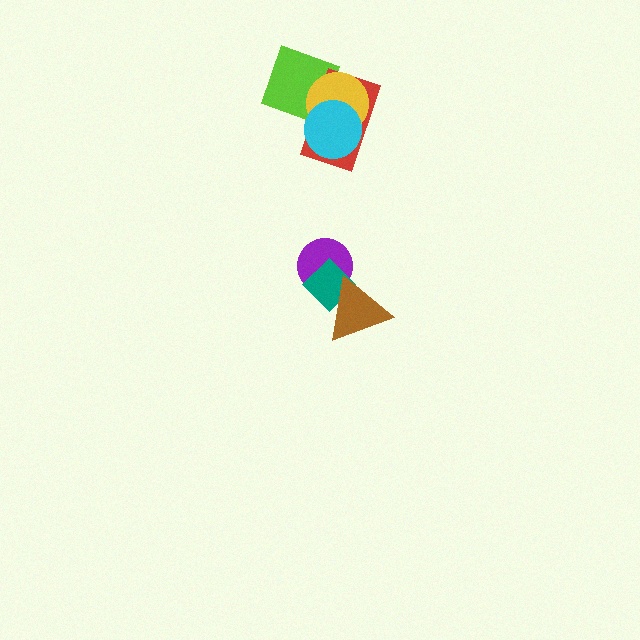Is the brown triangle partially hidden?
No, no other shape covers it.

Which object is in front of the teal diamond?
The brown triangle is in front of the teal diamond.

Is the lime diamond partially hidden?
Yes, it is partially covered by another shape.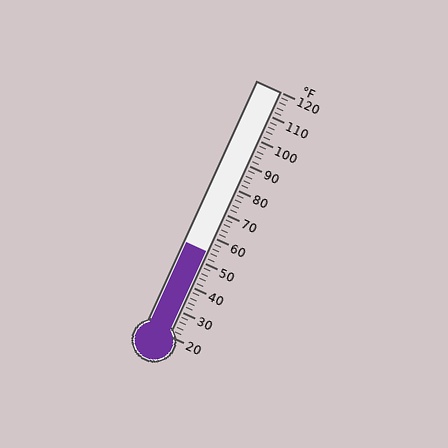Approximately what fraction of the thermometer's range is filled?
The thermometer is filled to approximately 35% of its range.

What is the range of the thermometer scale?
The thermometer scale ranges from 20°F to 120°F.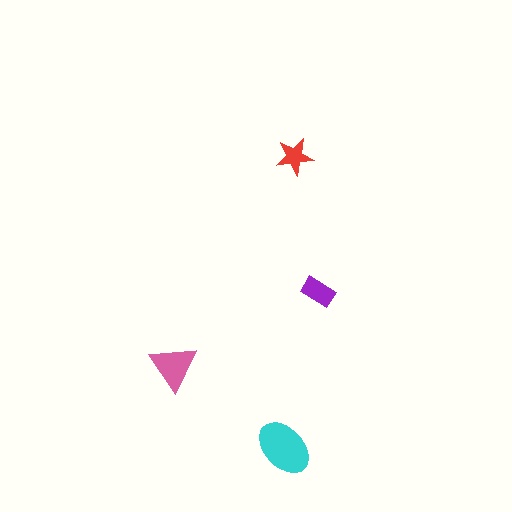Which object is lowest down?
The cyan ellipse is bottommost.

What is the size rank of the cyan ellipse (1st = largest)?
1st.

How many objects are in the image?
There are 4 objects in the image.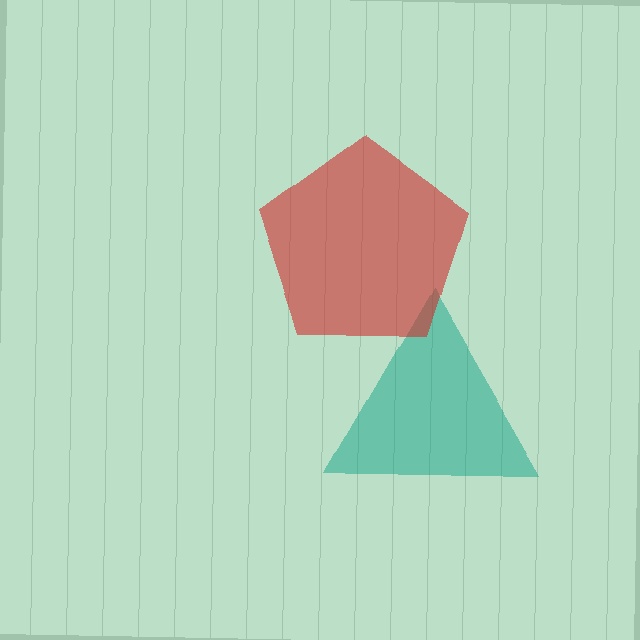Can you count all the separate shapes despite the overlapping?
Yes, there are 2 separate shapes.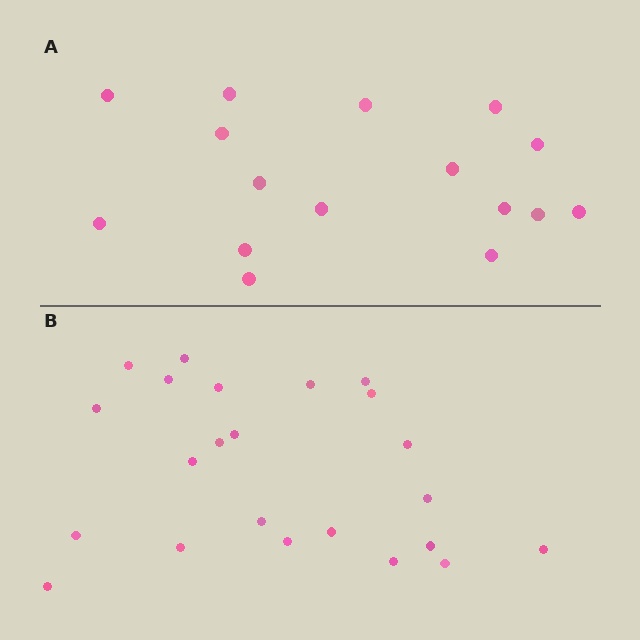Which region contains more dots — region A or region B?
Region B (the bottom region) has more dots.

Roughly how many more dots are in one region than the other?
Region B has roughly 8 or so more dots than region A.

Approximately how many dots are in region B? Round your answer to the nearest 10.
About 20 dots. (The exact count is 23, which rounds to 20.)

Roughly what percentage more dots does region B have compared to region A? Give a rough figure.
About 45% more.